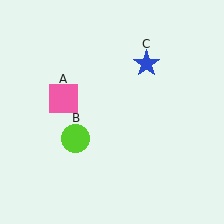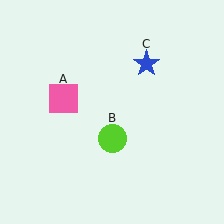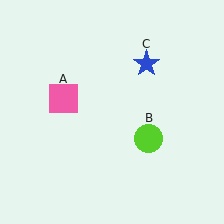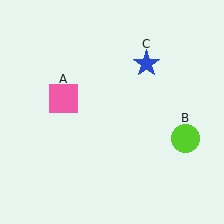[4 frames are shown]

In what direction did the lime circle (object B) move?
The lime circle (object B) moved right.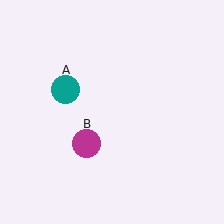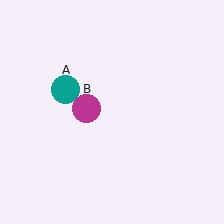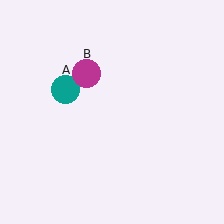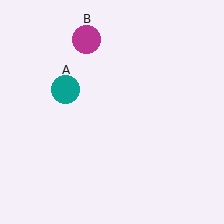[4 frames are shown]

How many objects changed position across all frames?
1 object changed position: magenta circle (object B).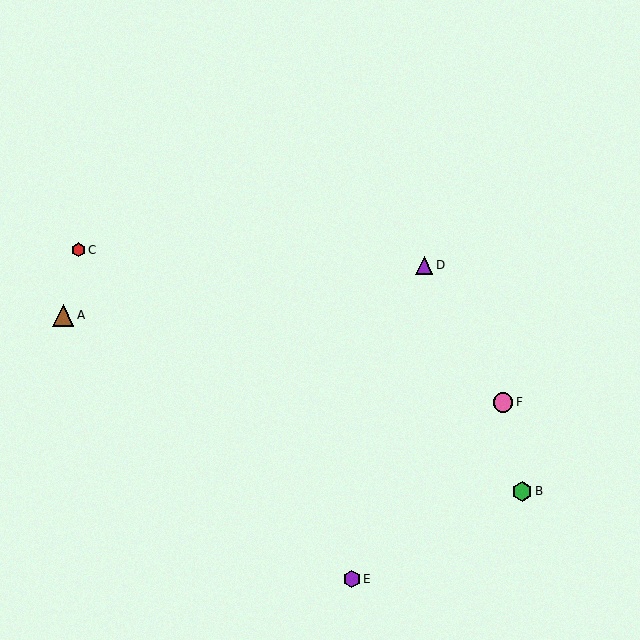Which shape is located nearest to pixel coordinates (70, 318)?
The brown triangle (labeled A) at (63, 315) is nearest to that location.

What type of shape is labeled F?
Shape F is a pink circle.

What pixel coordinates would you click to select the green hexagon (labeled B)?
Click at (522, 491) to select the green hexagon B.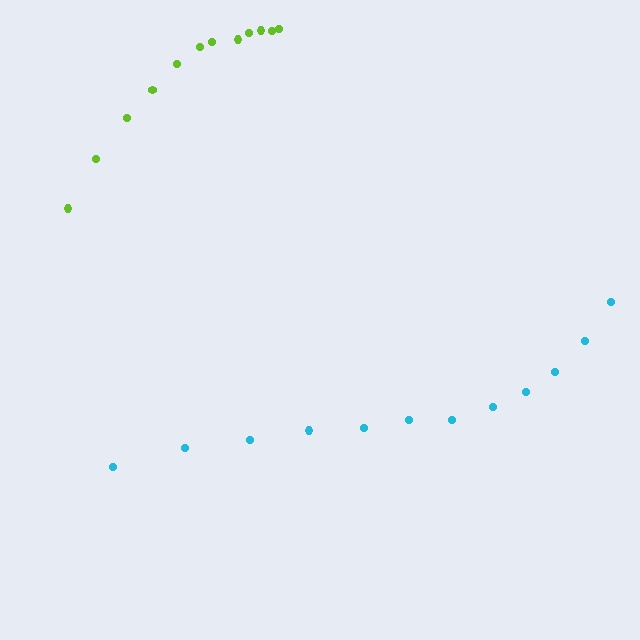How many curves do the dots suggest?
There are 2 distinct paths.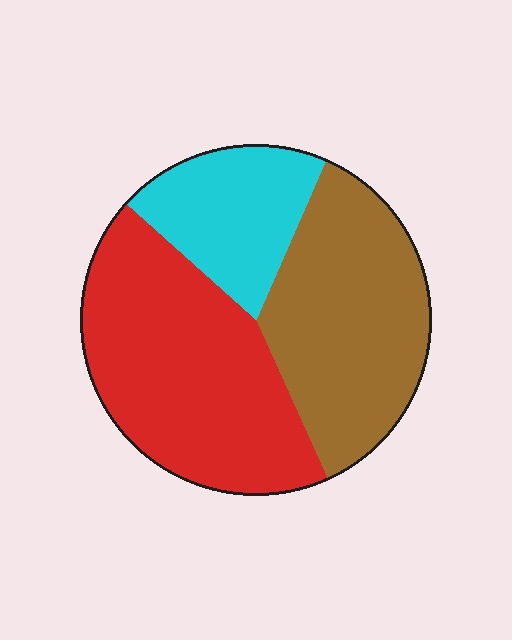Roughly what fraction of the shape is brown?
Brown takes up between a quarter and a half of the shape.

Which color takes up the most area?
Red, at roughly 45%.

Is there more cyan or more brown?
Brown.